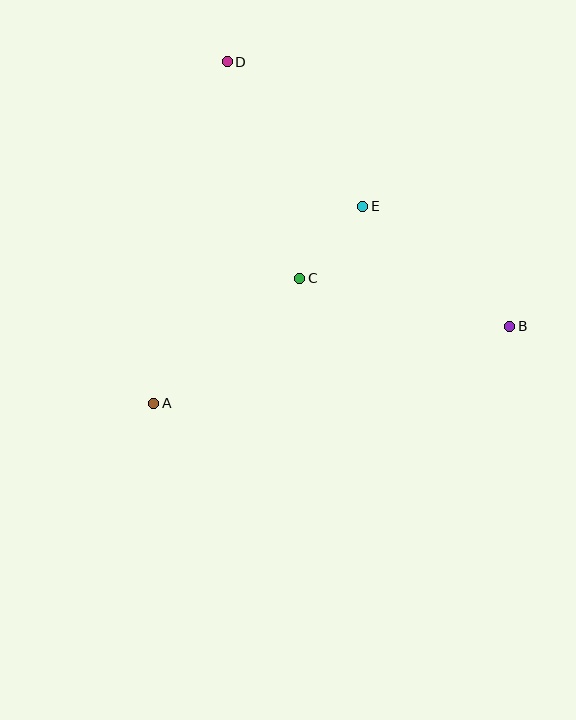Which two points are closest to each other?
Points C and E are closest to each other.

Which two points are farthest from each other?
Points B and D are farthest from each other.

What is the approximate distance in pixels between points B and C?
The distance between B and C is approximately 216 pixels.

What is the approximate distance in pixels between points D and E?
The distance between D and E is approximately 198 pixels.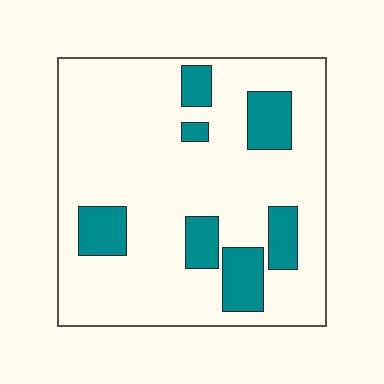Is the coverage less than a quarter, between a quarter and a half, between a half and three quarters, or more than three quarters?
Less than a quarter.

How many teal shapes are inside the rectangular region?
7.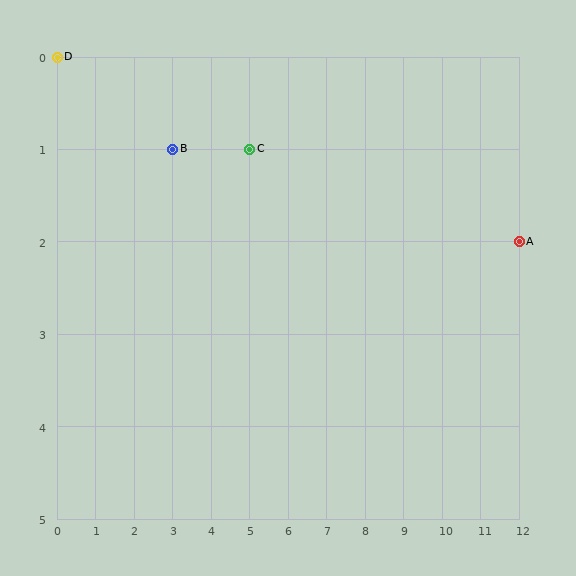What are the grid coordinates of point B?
Point B is at grid coordinates (3, 1).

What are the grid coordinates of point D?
Point D is at grid coordinates (0, 0).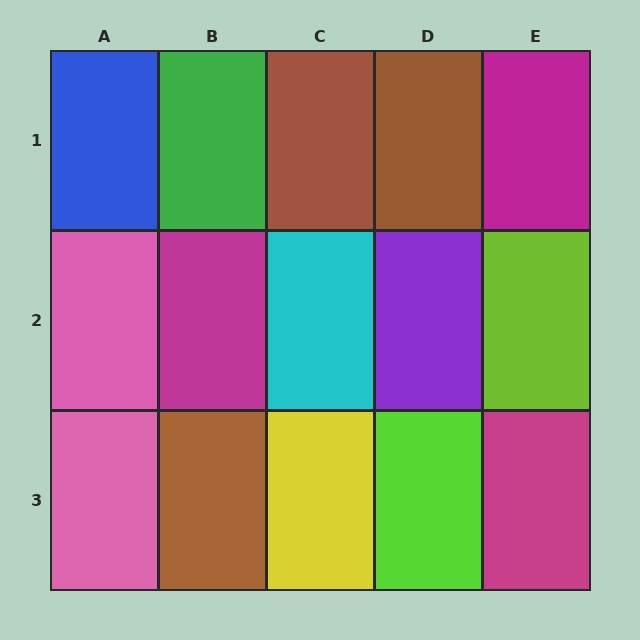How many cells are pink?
2 cells are pink.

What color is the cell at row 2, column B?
Magenta.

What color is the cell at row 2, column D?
Purple.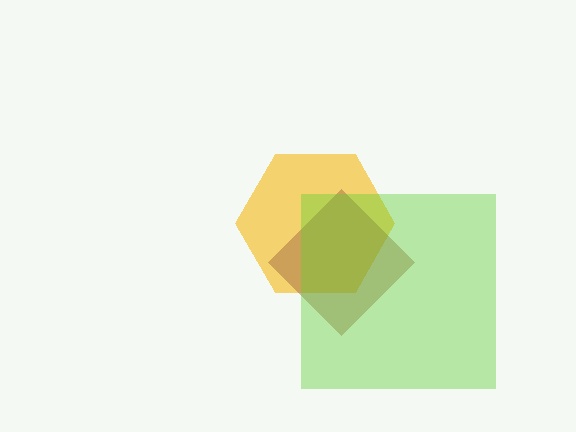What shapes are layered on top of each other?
The layered shapes are: a yellow hexagon, a brown diamond, a lime square.